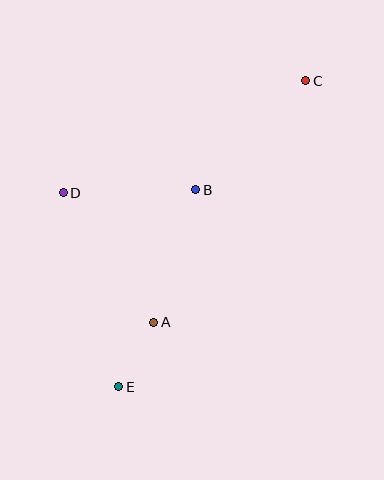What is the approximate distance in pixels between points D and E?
The distance between D and E is approximately 202 pixels.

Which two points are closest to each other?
Points A and E are closest to each other.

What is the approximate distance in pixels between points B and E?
The distance between B and E is approximately 212 pixels.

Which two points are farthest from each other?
Points C and E are farthest from each other.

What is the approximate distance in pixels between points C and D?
The distance between C and D is approximately 267 pixels.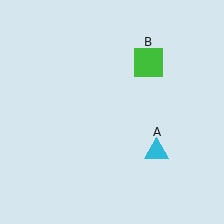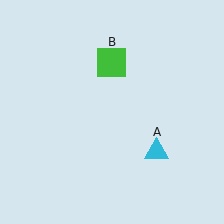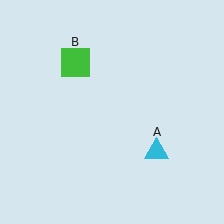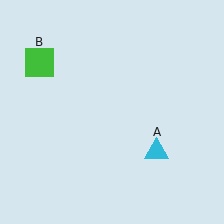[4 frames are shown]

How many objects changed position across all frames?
1 object changed position: green square (object B).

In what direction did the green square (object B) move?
The green square (object B) moved left.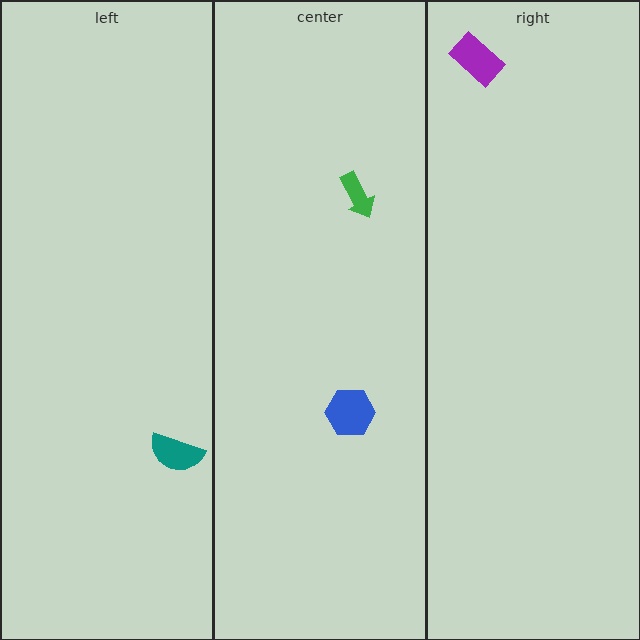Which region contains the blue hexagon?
The center region.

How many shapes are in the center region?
2.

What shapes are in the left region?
The teal semicircle.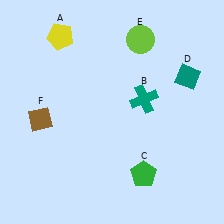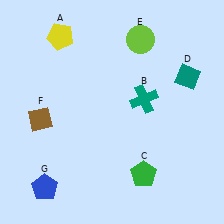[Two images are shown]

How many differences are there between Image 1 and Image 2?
There is 1 difference between the two images.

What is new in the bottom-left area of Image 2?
A blue pentagon (G) was added in the bottom-left area of Image 2.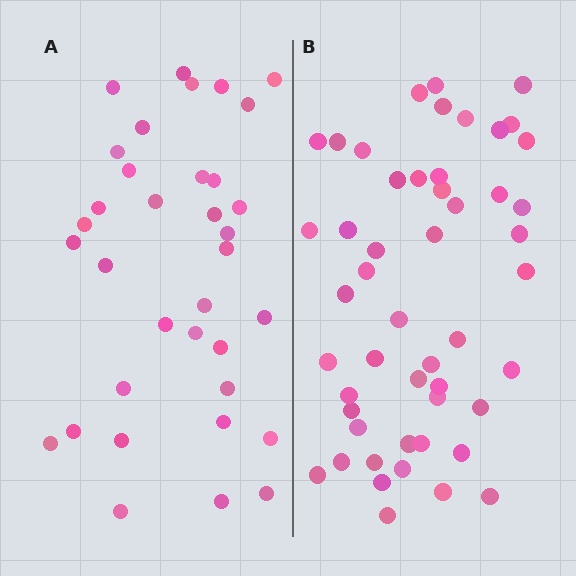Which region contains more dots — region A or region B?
Region B (the right region) has more dots.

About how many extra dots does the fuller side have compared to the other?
Region B has approximately 15 more dots than region A.